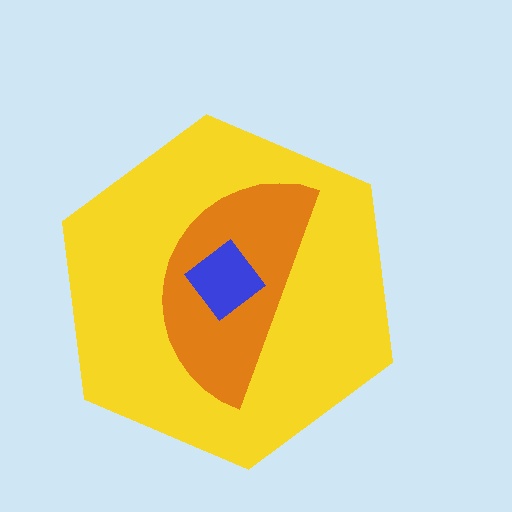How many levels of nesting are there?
3.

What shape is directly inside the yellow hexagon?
The orange semicircle.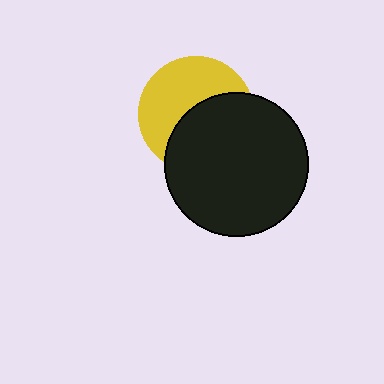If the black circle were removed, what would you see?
You would see the complete yellow circle.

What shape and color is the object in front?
The object in front is a black circle.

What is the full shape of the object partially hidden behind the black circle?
The partially hidden object is a yellow circle.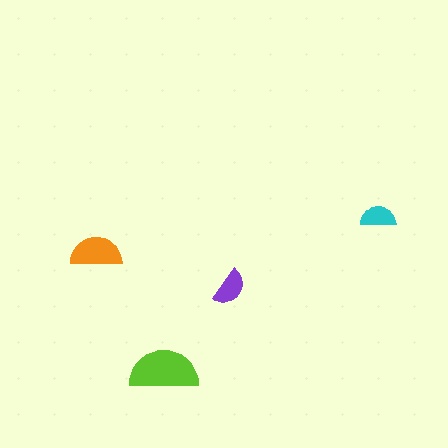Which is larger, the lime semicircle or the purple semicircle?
The lime one.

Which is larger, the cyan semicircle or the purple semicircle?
The purple one.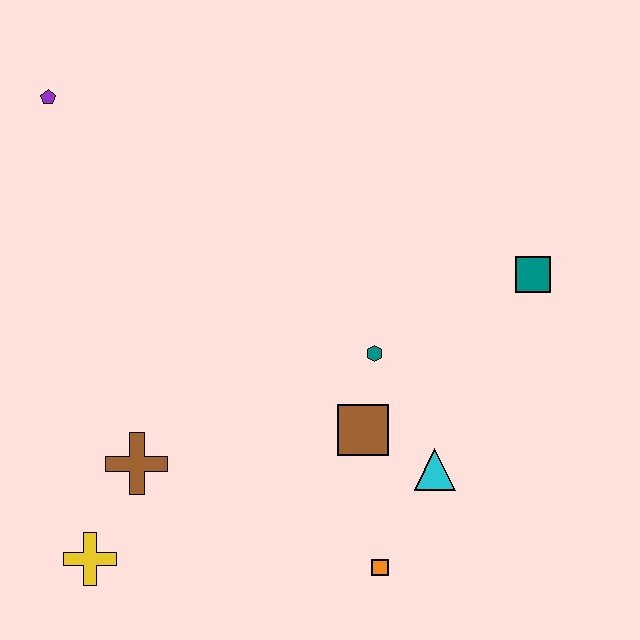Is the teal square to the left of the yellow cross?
No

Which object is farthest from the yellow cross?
The teal square is farthest from the yellow cross.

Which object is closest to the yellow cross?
The brown cross is closest to the yellow cross.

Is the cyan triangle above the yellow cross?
Yes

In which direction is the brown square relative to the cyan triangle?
The brown square is to the left of the cyan triangle.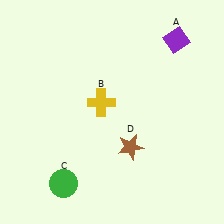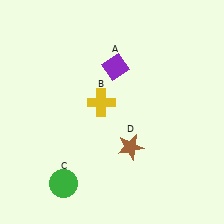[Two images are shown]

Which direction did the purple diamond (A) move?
The purple diamond (A) moved left.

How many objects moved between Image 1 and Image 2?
1 object moved between the two images.